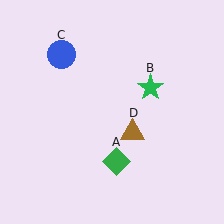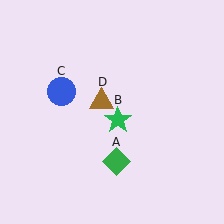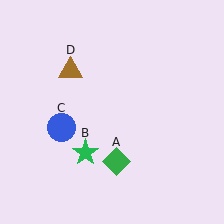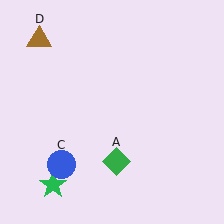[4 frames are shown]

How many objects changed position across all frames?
3 objects changed position: green star (object B), blue circle (object C), brown triangle (object D).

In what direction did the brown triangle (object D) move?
The brown triangle (object D) moved up and to the left.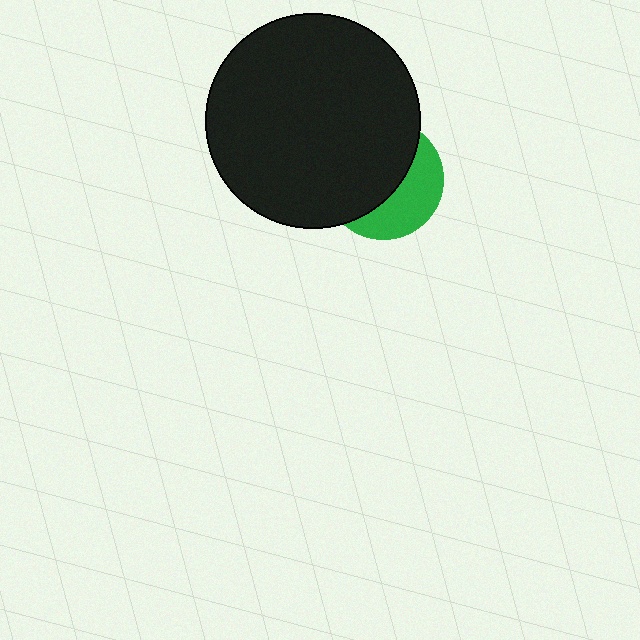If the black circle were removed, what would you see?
You would see the complete green circle.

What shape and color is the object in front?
The object in front is a black circle.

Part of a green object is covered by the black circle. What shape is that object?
It is a circle.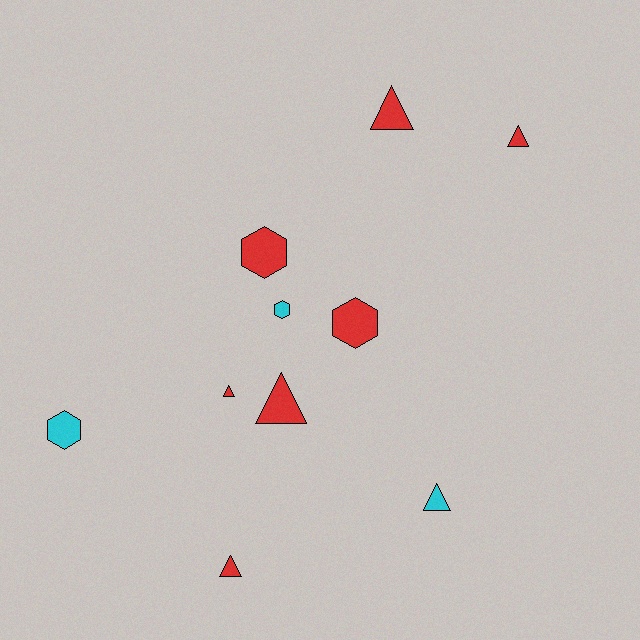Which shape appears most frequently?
Triangle, with 6 objects.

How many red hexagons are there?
There are 2 red hexagons.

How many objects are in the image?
There are 10 objects.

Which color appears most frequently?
Red, with 7 objects.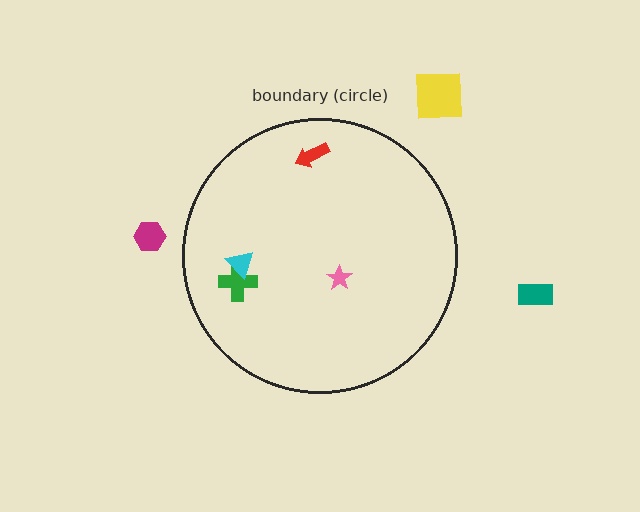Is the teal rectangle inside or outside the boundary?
Outside.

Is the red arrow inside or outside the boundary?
Inside.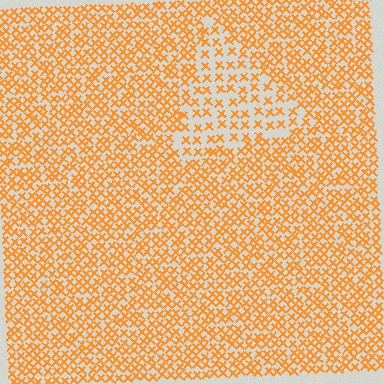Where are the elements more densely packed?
The elements are more densely packed outside the triangle boundary.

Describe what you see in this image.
The image contains small orange elements arranged at two different densities. A triangle-shaped region is visible where the elements are less densely packed than the surrounding area.